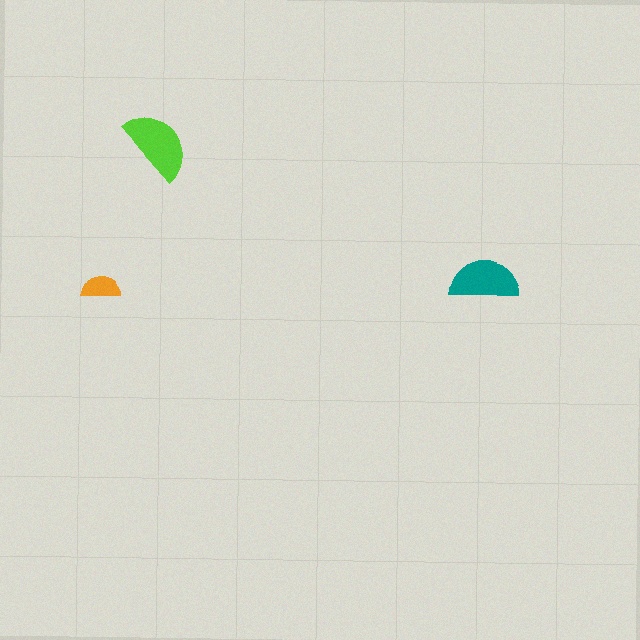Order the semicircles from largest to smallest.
the lime one, the teal one, the orange one.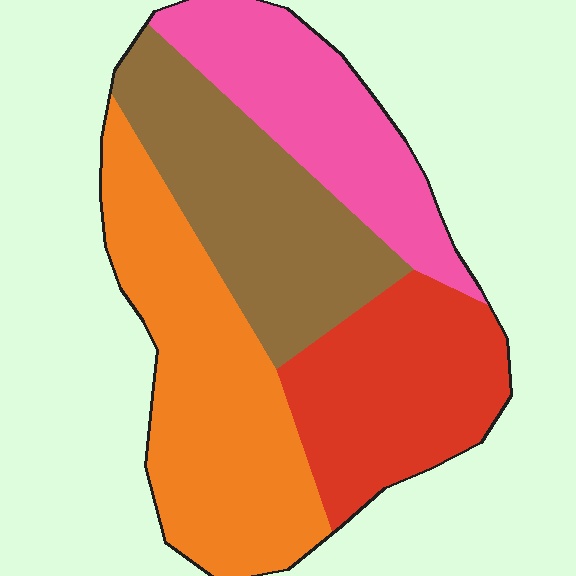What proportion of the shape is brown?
Brown takes up about one quarter (1/4) of the shape.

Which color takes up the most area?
Orange, at roughly 30%.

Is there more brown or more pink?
Brown.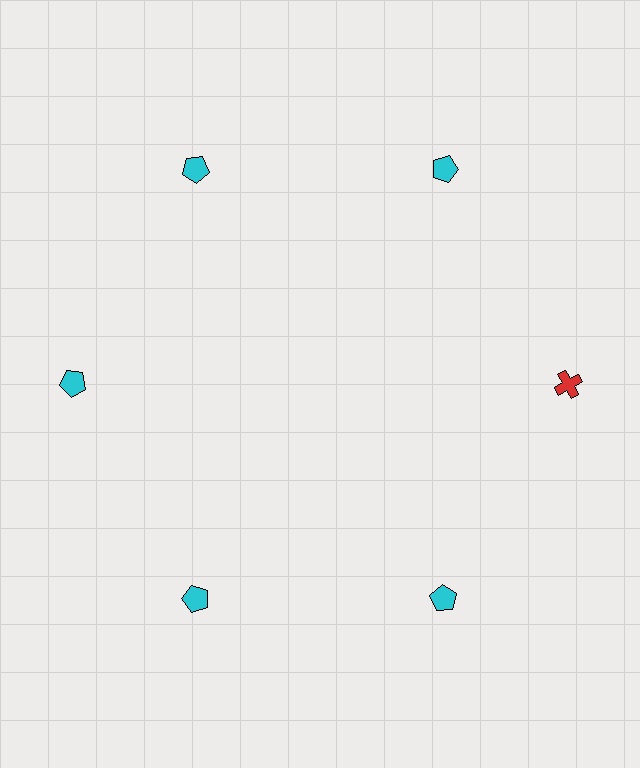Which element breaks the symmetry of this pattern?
The red cross at roughly the 3 o'clock position breaks the symmetry. All other shapes are cyan pentagons.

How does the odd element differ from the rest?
It differs in both color (red instead of cyan) and shape (cross instead of pentagon).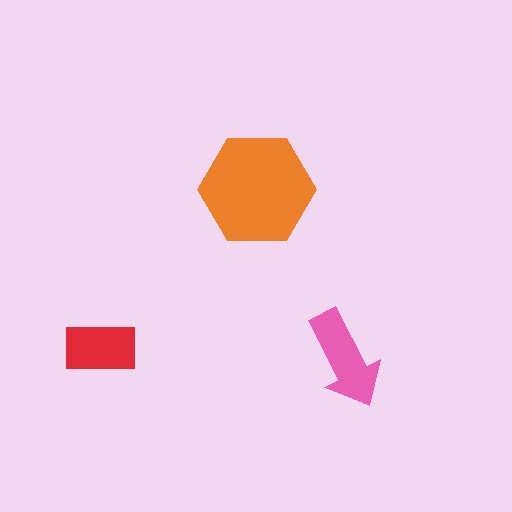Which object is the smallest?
The red rectangle.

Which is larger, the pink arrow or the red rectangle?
The pink arrow.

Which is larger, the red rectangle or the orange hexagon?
The orange hexagon.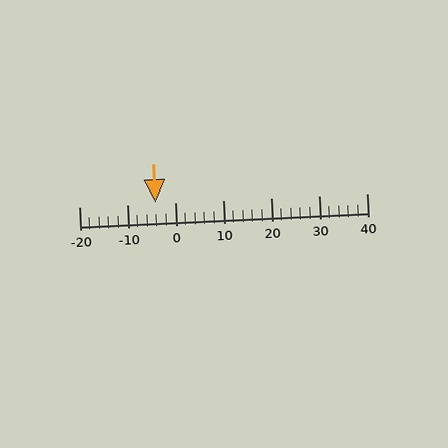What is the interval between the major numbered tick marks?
The major tick marks are spaced 10 units apart.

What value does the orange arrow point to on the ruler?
The orange arrow points to approximately -4.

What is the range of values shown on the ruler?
The ruler shows values from -20 to 40.